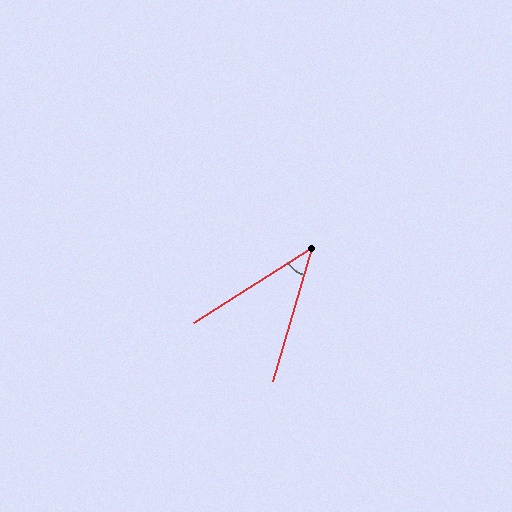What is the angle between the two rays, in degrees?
Approximately 41 degrees.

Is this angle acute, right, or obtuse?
It is acute.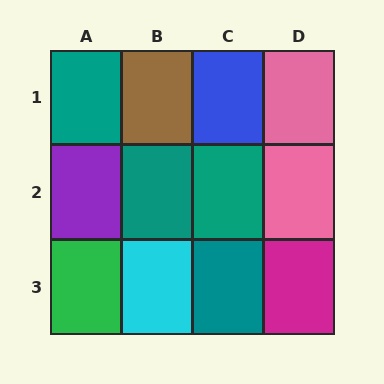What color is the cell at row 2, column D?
Pink.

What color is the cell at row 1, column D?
Pink.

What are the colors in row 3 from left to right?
Green, cyan, teal, magenta.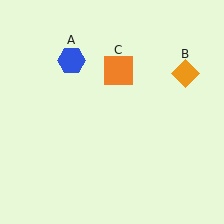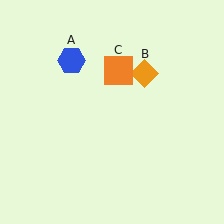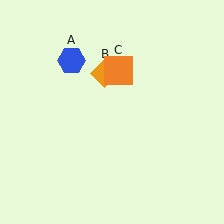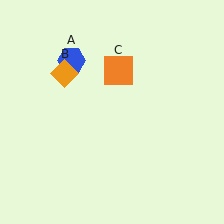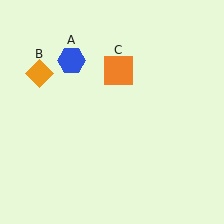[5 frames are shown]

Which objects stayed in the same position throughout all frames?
Blue hexagon (object A) and orange square (object C) remained stationary.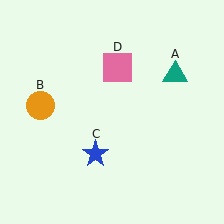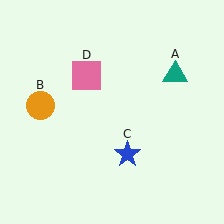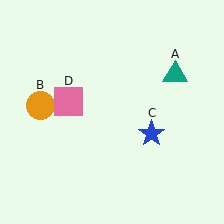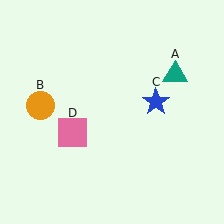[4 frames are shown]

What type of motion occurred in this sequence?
The blue star (object C), pink square (object D) rotated counterclockwise around the center of the scene.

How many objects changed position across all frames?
2 objects changed position: blue star (object C), pink square (object D).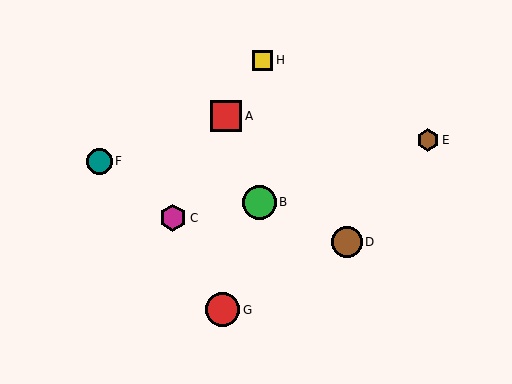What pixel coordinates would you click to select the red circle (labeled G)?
Click at (223, 310) to select the red circle G.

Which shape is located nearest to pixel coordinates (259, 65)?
The yellow square (labeled H) at (263, 60) is nearest to that location.